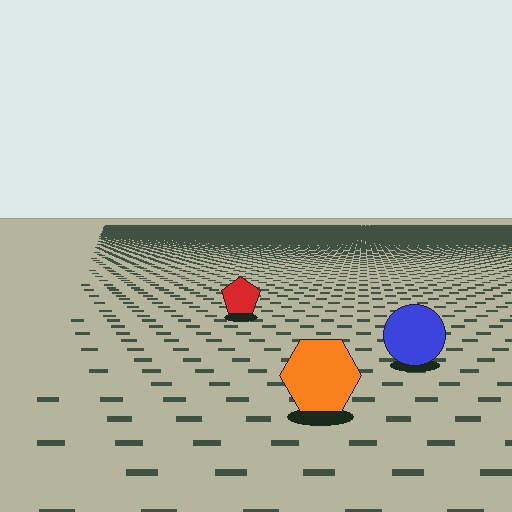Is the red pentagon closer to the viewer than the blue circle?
No. The blue circle is closer — you can tell from the texture gradient: the ground texture is coarser near it.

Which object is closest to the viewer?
The orange hexagon is closest. The texture marks near it are larger and more spread out.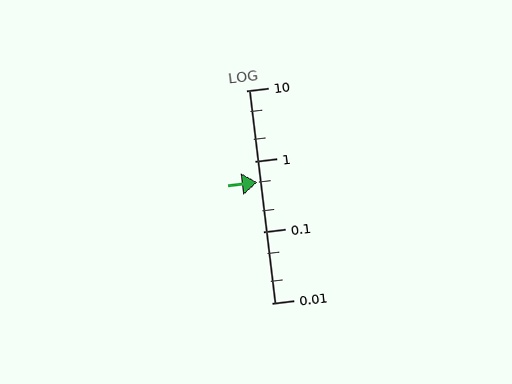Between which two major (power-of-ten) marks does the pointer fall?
The pointer is between 0.1 and 1.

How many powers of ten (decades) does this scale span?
The scale spans 3 decades, from 0.01 to 10.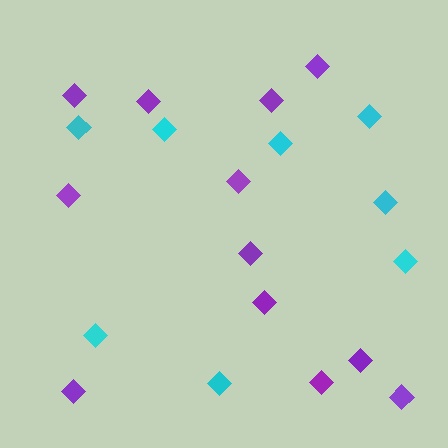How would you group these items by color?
There are 2 groups: one group of cyan diamonds (8) and one group of purple diamonds (12).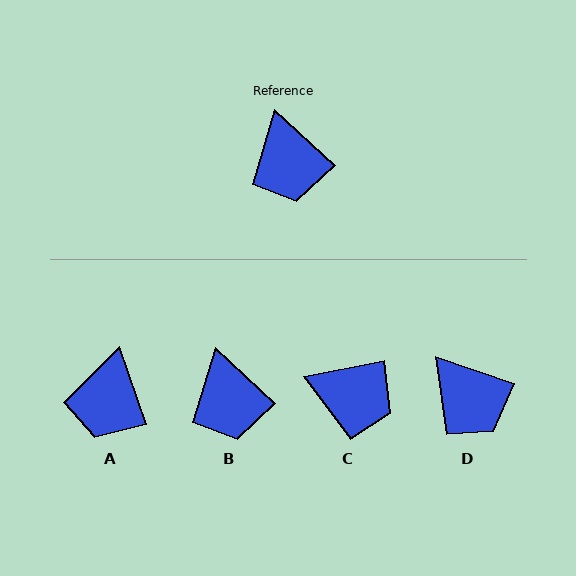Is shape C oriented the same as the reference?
No, it is off by about 54 degrees.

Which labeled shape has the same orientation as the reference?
B.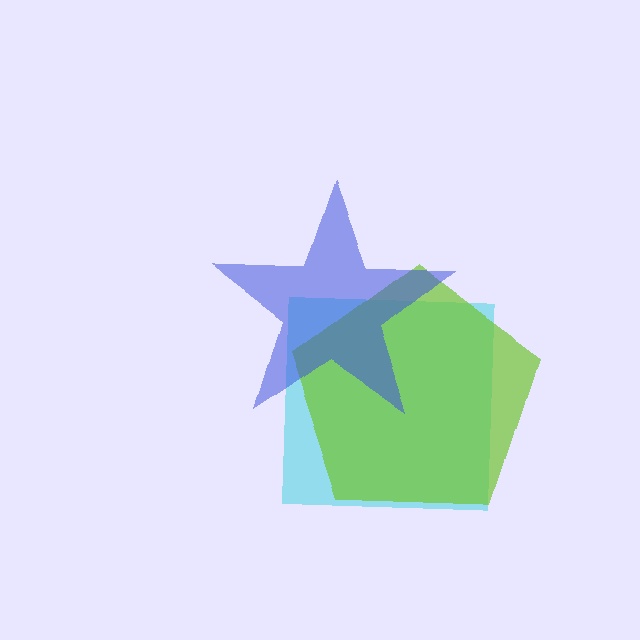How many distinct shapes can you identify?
There are 3 distinct shapes: a cyan square, a lime pentagon, a blue star.